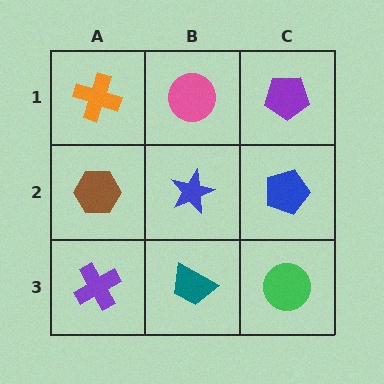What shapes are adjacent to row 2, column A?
An orange cross (row 1, column A), a purple cross (row 3, column A), a blue star (row 2, column B).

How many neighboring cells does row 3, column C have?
2.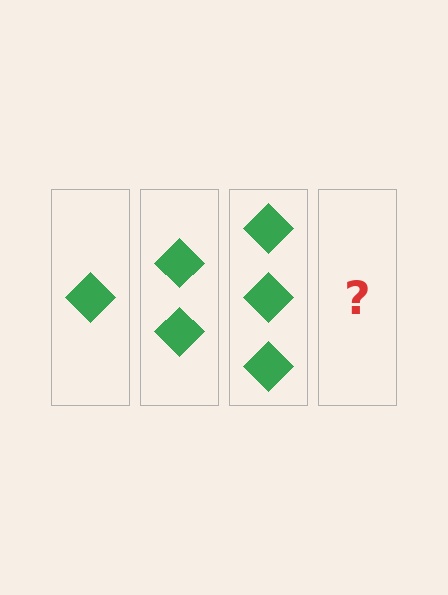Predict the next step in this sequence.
The next step is 4 diamonds.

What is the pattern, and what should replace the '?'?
The pattern is that each step adds one more diamond. The '?' should be 4 diamonds.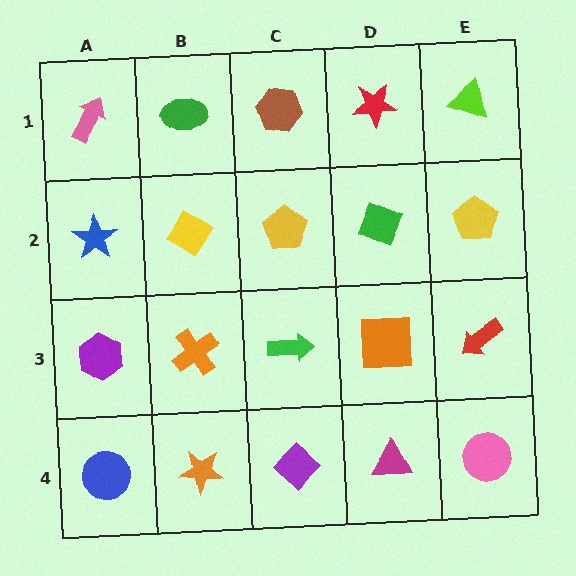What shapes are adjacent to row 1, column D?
A green diamond (row 2, column D), a brown hexagon (row 1, column C), a lime triangle (row 1, column E).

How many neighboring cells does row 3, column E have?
3.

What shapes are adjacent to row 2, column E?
A lime triangle (row 1, column E), a red arrow (row 3, column E), a green diamond (row 2, column D).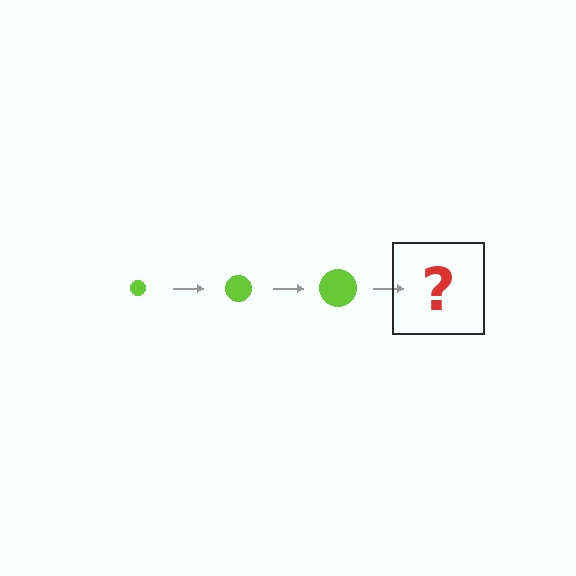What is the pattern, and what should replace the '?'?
The pattern is that the circle gets progressively larger each step. The '?' should be a lime circle, larger than the previous one.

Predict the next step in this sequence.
The next step is a lime circle, larger than the previous one.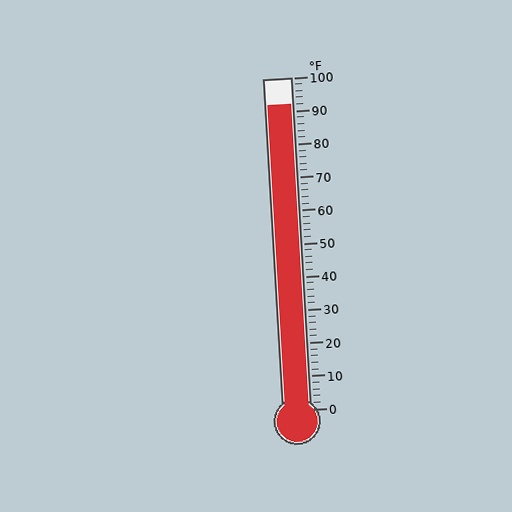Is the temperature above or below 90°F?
The temperature is above 90°F.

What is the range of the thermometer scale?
The thermometer scale ranges from 0°F to 100°F.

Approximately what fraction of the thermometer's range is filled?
The thermometer is filled to approximately 90% of its range.